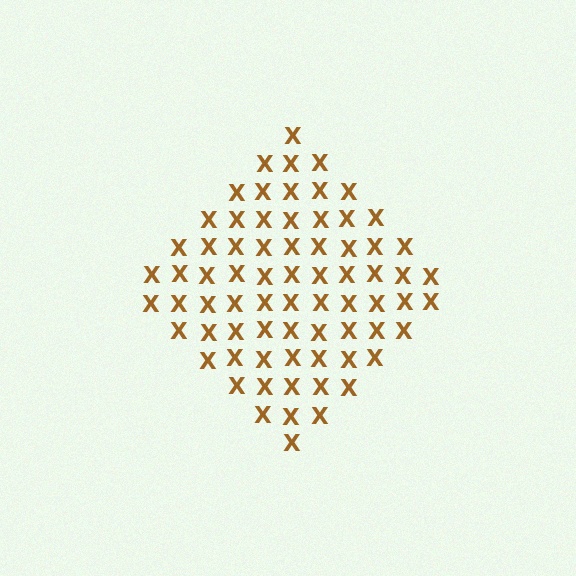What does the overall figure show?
The overall figure shows a diamond.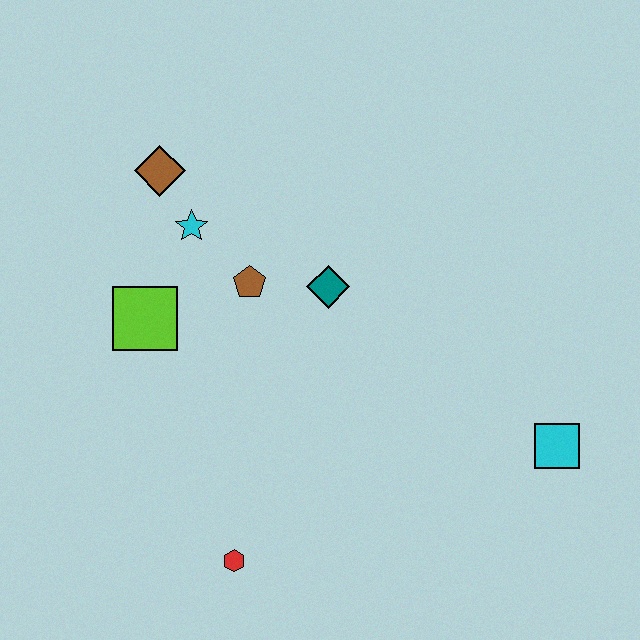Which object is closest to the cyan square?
The teal diamond is closest to the cyan square.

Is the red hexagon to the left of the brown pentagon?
Yes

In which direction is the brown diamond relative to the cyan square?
The brown diamond is to the left of the cyan square.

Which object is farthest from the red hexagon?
The brown diamond is farthest from the red hexagon.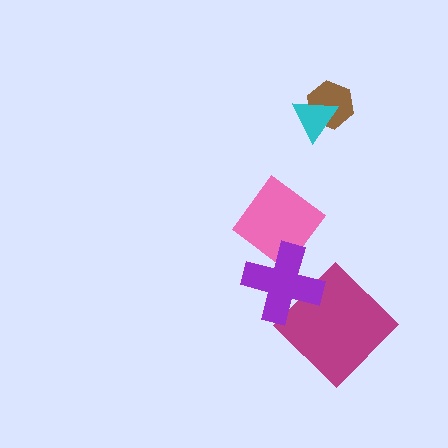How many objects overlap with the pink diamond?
1 object overlaps with the pink diamond.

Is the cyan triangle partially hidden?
No, no other shape covers it.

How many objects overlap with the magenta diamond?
1 object overlaps with the magenta diamond.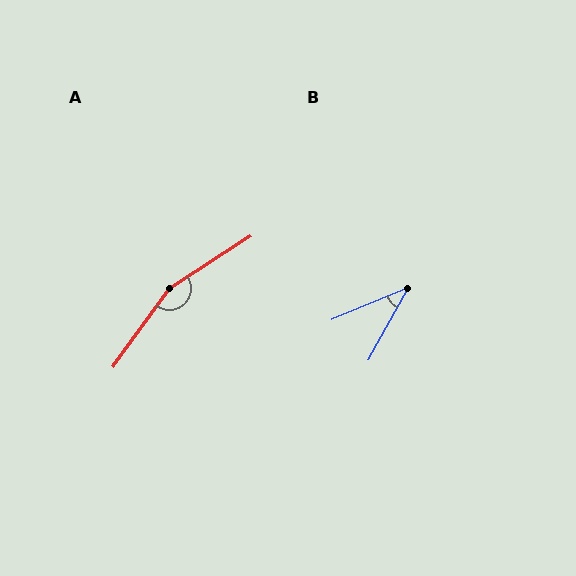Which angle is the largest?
A, at approximately 159 degrees.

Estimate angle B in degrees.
Approximately 39 degrees.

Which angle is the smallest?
B, at approximately 39 degrees.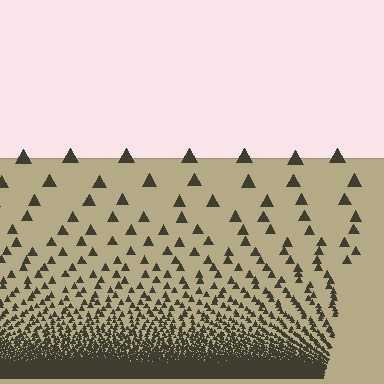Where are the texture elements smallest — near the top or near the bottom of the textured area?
Near the bottom.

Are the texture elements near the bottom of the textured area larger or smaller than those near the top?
Smaller. The gradient is inverted — elements near the bottom are smaller and denser.